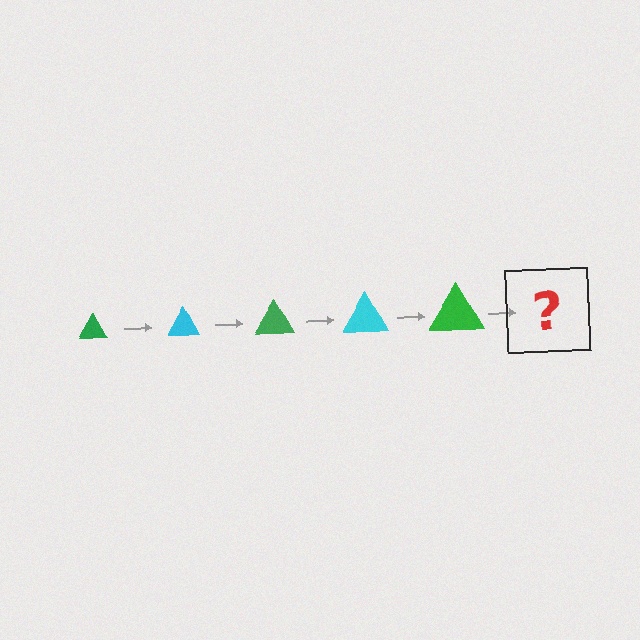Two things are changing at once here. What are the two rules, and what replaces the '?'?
The two rules are that the triangle grows larger each step and the color cycles through green and cyan. The '?' should be a cyan triangle, larger than the previous one.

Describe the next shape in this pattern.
It should be a cyan triangle, larger than the previous one.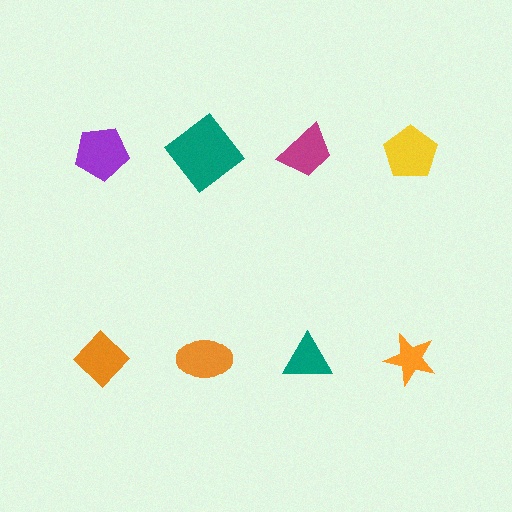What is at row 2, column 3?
A teal triangle.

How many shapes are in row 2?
4 shapes.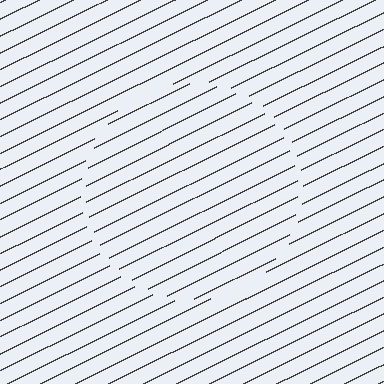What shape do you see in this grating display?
An illusory circle. The interior of the shape contains the same grating, shifted by half a period — the contour is defined by the phase discontinuity where line-ends from the inner and outer gratings abut.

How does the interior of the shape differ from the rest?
The interior of the shape contains the same grating, shifted by half a period — the contour is defined by the phase discontinuity where line-ends from the inner and outer gratings abut.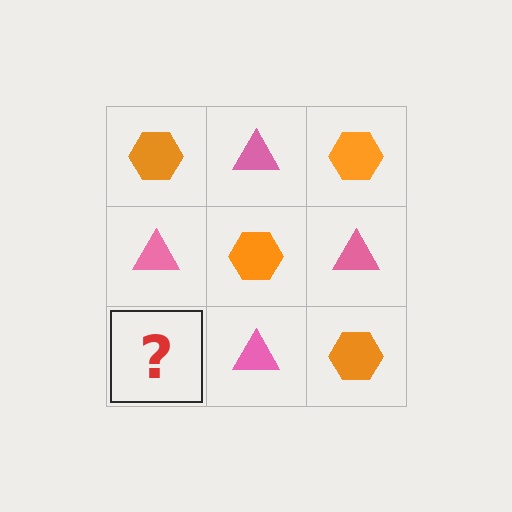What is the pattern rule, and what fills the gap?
The rule is that it alternates orange hexagon and pink triangle in a checkerboard pattern. The gap should be filled with an orange hexagon.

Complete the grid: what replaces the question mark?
The question mark should be replaced with an orange hexagon.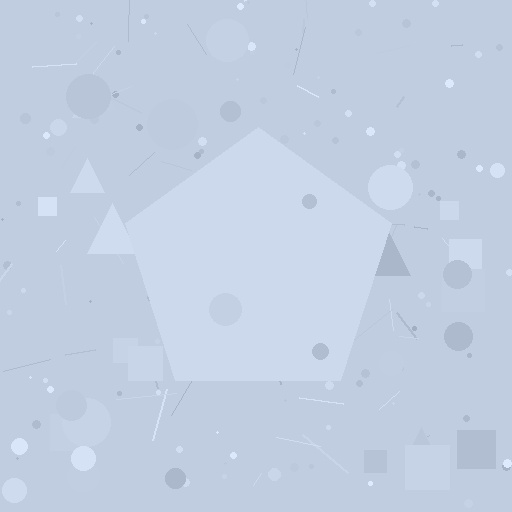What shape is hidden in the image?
A pentagon is hidden in the image.